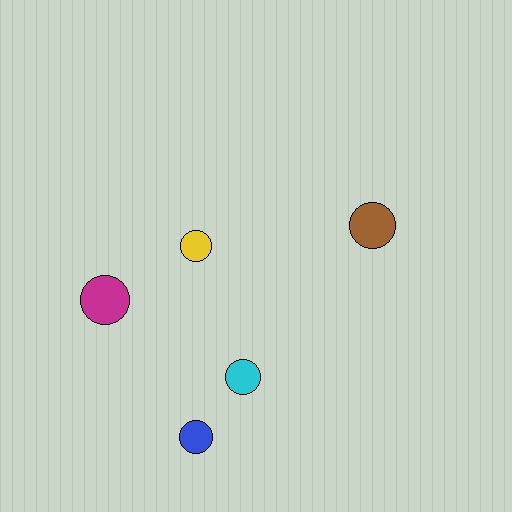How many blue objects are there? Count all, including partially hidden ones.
There is 1 blue object.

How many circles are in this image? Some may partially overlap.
There are 5 circles.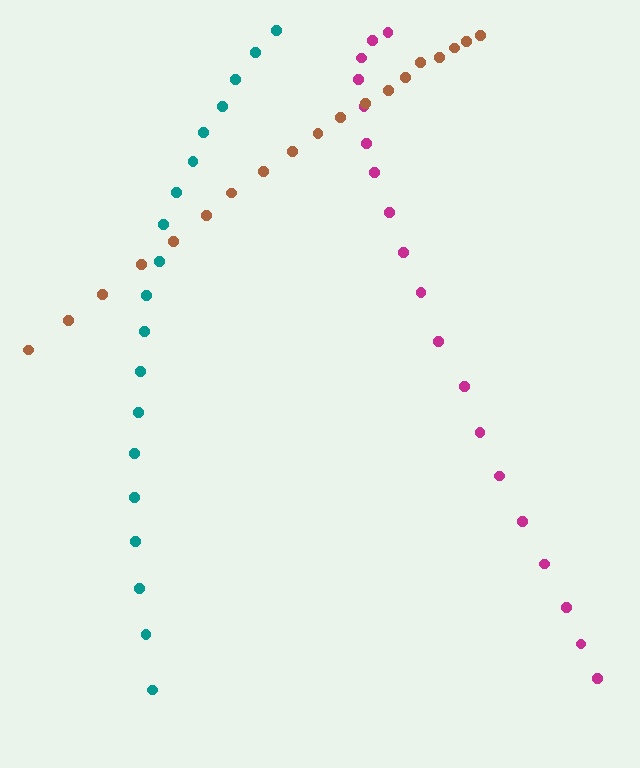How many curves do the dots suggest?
There are 3 distinct paths.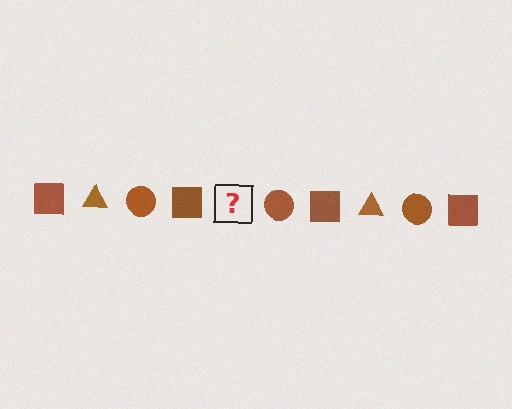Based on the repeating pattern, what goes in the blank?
The blank should be a brown triangle.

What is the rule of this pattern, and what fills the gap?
The rule is that the pattern cycles through square, triangle, circle shapes in brown. The gap should be filled with a brown triangle.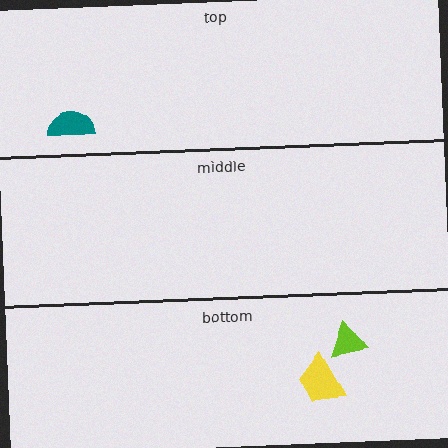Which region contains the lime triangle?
The bottom region.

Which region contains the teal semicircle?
The top region.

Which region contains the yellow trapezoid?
The bottom region.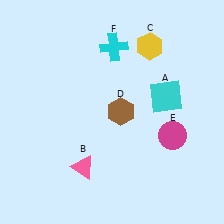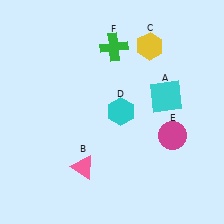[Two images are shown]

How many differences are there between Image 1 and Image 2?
There are 2 differences between the two images.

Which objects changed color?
D changed from brown to cyan. F changed from cyan to green.